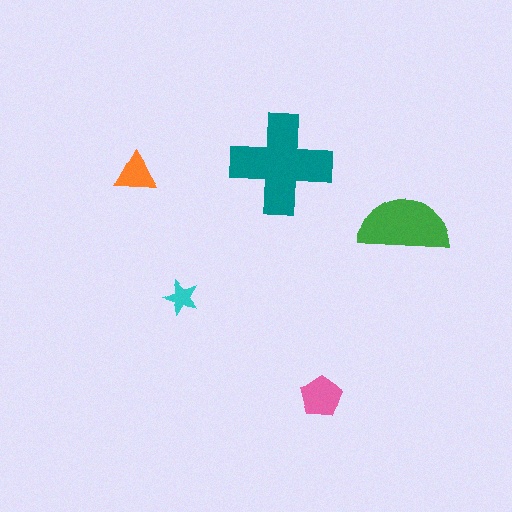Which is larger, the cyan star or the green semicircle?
The green semicircle.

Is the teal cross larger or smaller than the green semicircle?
Larger.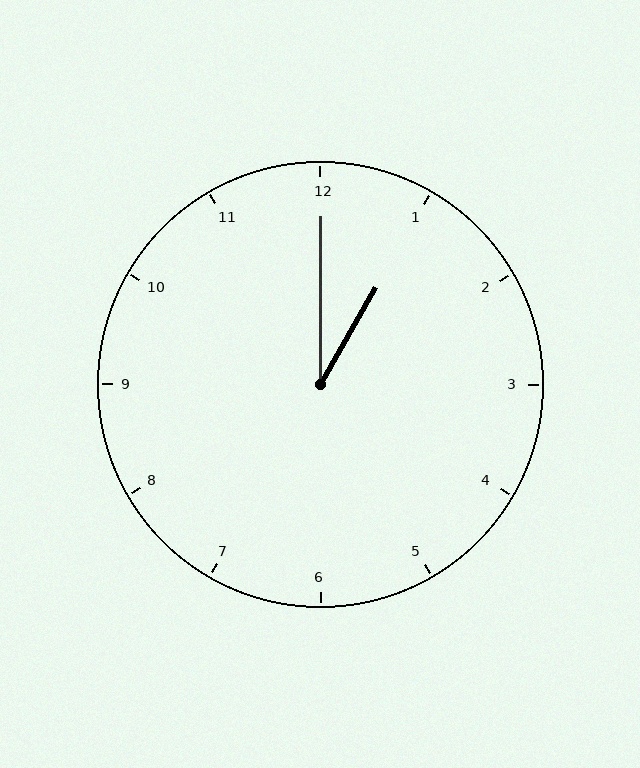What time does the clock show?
1:00.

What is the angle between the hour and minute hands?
Approximately 30 degrees.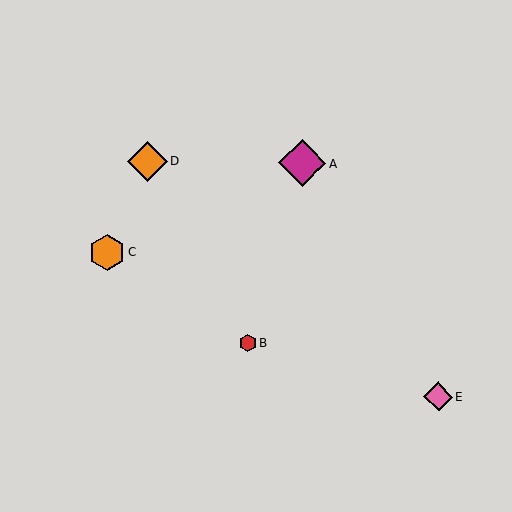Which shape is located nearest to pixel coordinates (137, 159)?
The orange diamond (labeled D) at (147, 161) is nearest to that location.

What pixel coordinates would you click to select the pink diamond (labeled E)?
Click at (438, 397) to select the pink diamond E.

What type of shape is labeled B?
Shape B is a red hexagon.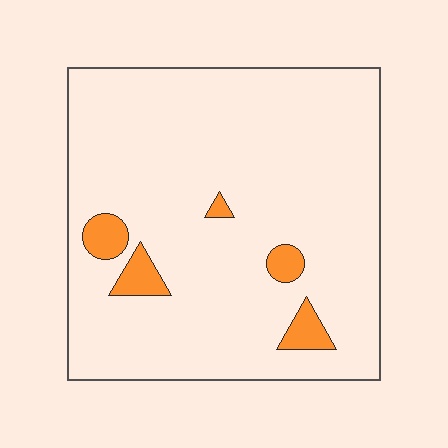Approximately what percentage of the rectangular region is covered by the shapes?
Approximately 5%.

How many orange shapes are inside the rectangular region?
5.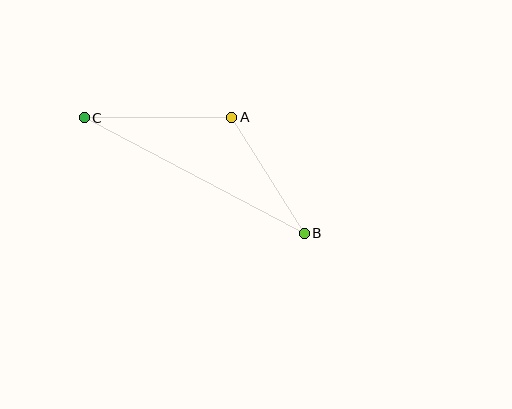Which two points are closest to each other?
Points A and B are closest to each other.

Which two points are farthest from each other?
Points B and C are farthest from each other.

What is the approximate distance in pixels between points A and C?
The distance between A and C is approximately 148 pixels.